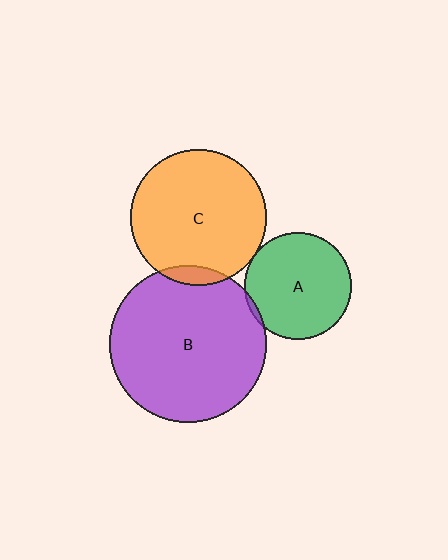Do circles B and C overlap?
Yes.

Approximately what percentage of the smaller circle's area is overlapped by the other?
Approximately 5%.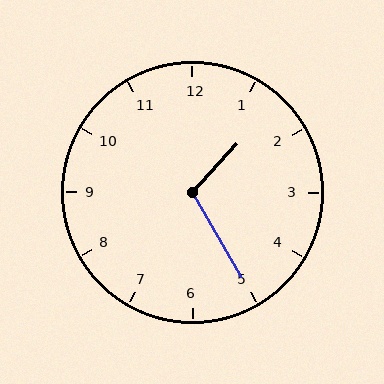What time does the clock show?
1:25.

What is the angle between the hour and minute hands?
Approximately 108 degrees.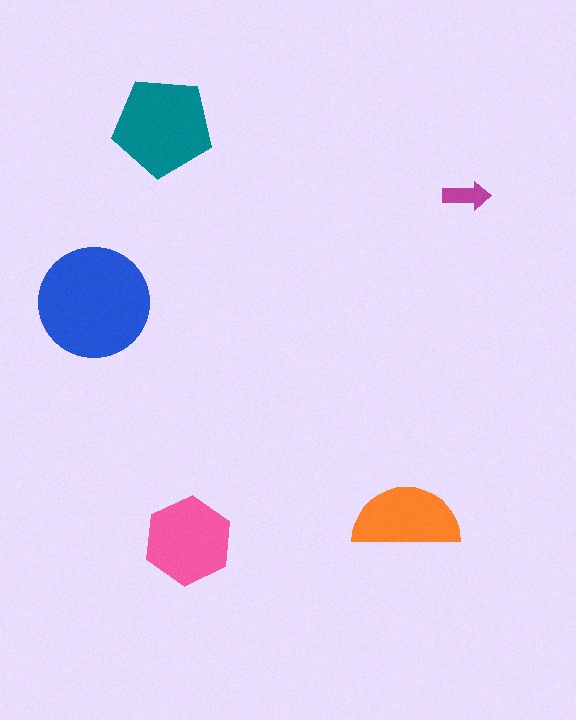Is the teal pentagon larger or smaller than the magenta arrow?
Larger.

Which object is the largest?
The blue circle.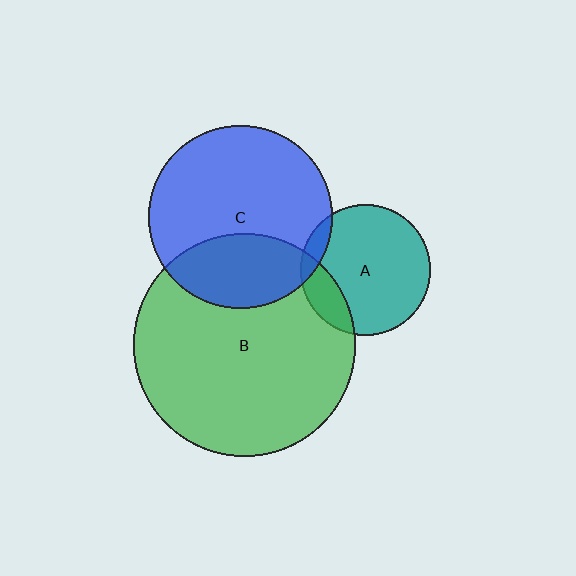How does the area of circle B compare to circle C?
Approximately 1.5 times.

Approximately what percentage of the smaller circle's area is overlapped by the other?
Approximately 30%.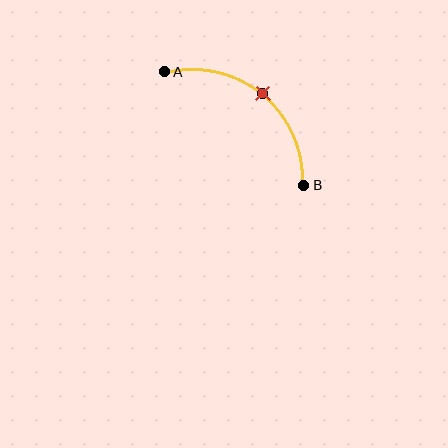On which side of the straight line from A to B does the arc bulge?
The arc bulges above and to the right of the straight line connecting A and B.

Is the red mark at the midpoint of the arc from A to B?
Yes. The red mark lies on the arc at equal arc-length from both A and B — it is the arc midpoint.